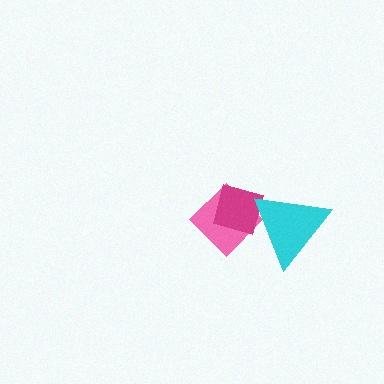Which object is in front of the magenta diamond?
The cyan triangle is in front of the magenta diamond.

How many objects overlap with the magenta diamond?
2 objects overlap with the magenta diamond.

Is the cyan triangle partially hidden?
No, no other shape covers it.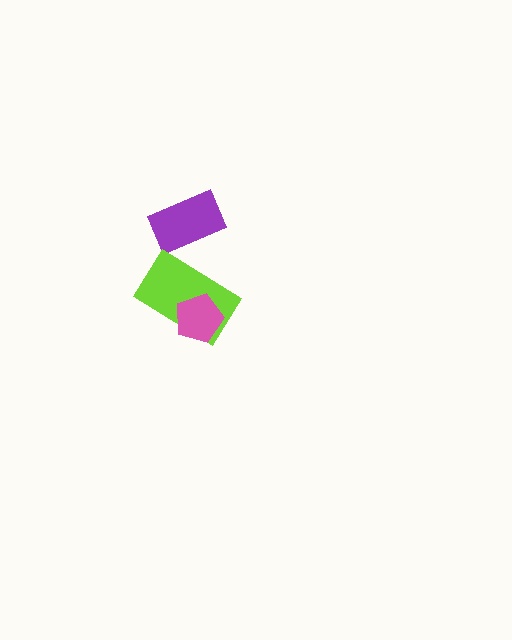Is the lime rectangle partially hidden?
Yes, it is partially covered by another shape.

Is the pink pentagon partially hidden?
No, no other shape covers it.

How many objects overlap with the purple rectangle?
0 objects overlap with the purple rectangle.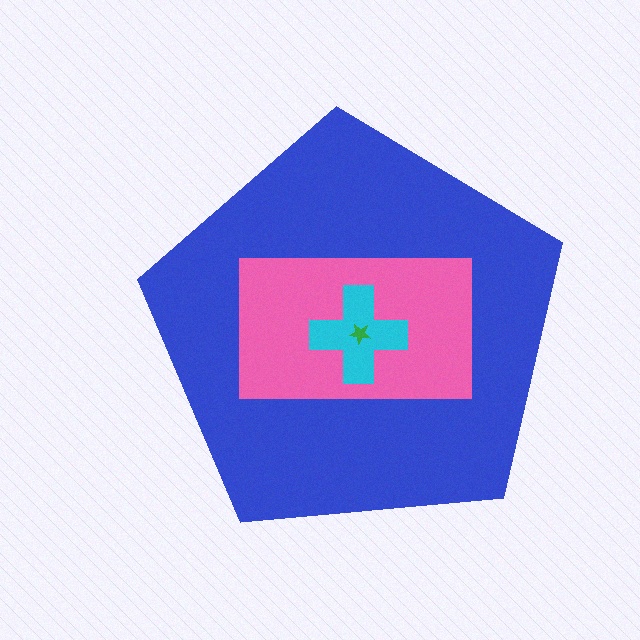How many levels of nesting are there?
4.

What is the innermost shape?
The green star.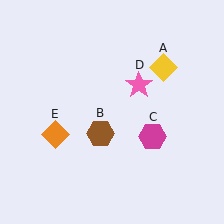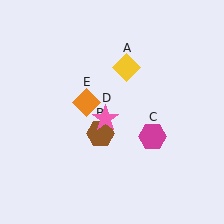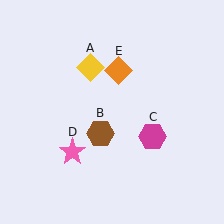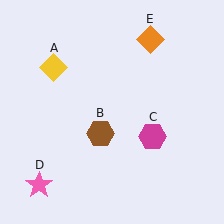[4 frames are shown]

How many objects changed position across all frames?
3 objects changed position: yellow diamond (object A), pink star (object D), orange diamond (object E).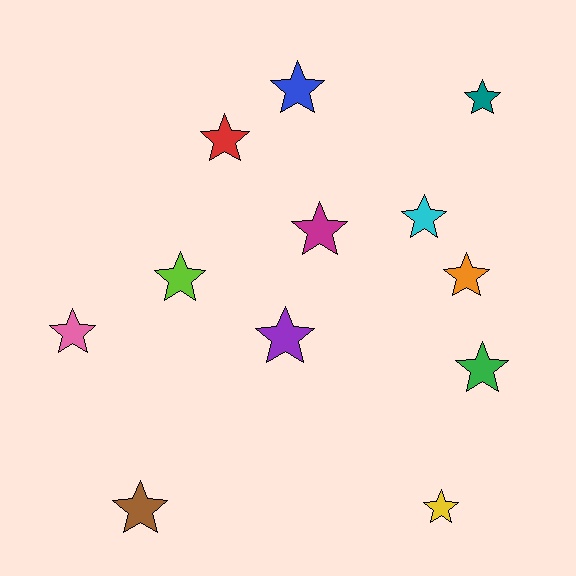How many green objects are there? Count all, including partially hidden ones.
There is 1 green object.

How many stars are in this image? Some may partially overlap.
There are 12 stars.